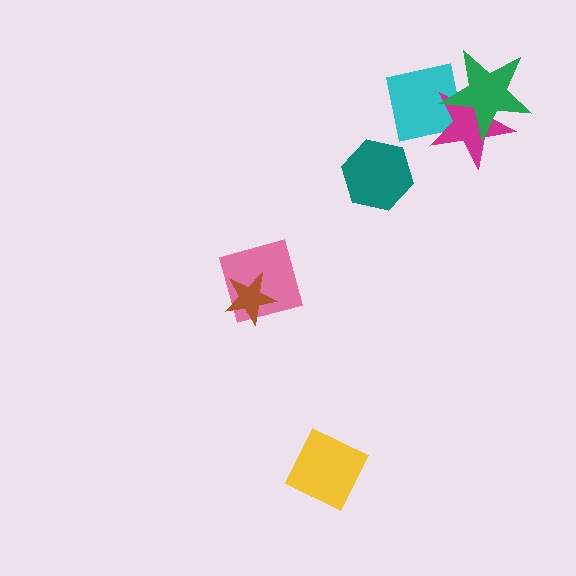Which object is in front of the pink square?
The brown star is in front of the pink square.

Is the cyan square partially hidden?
Yes, it is partially covered by another shape.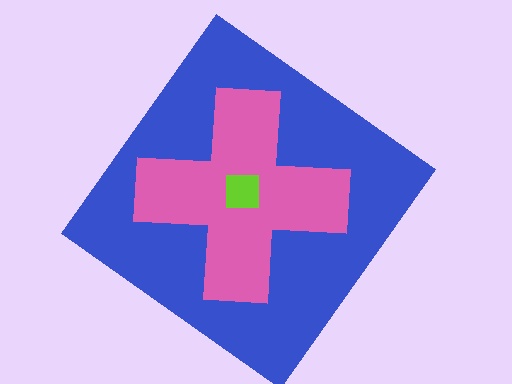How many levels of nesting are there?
3.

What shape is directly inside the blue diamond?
The pink cross.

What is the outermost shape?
The blue diamond.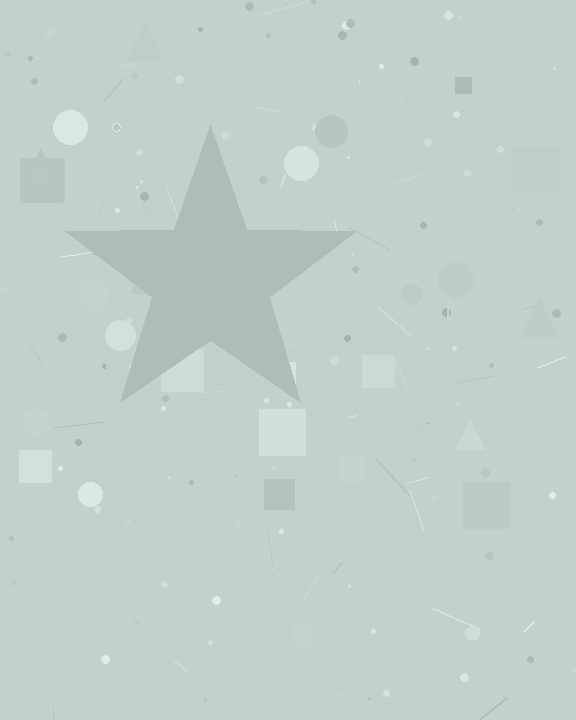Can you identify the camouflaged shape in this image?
The camouflaged shape is a star.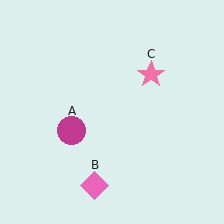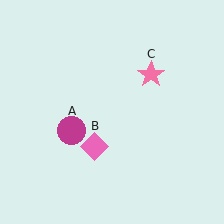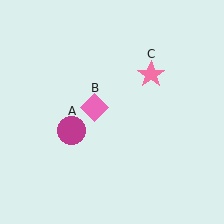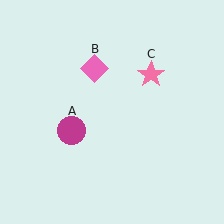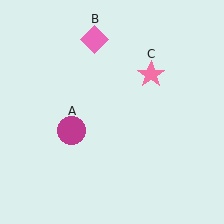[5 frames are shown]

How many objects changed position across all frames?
1 object changed position: pink diamond (object B).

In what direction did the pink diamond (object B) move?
The pink diamond (object B) moved up.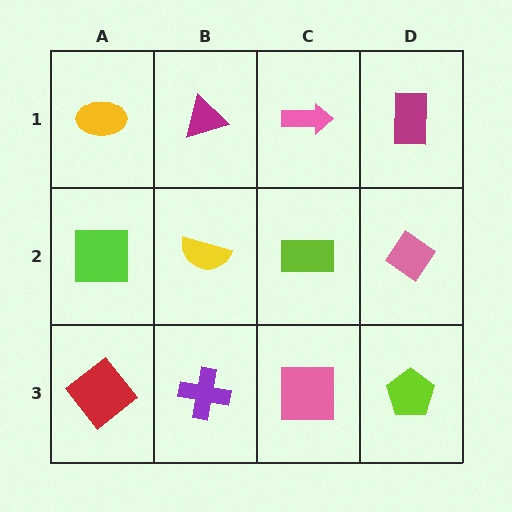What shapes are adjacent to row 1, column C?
A lime rectangle (row 2, column C), a magenta triangle (row 1, column B), a magenta rectangle (row 1, column D).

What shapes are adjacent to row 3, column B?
A yellow semicircle (row 2, column B), a red diamond (row 3, column A), a pink square (row 3, column C).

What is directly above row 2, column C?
A pink arrow.